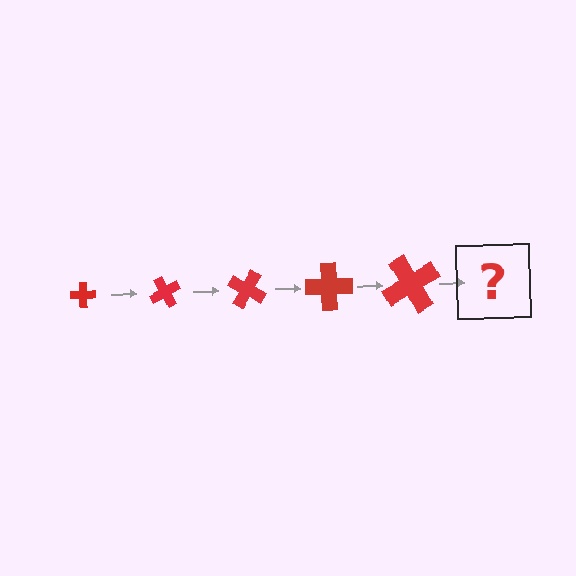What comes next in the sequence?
The next element should be a cross, larger than the previous one and rotated 300 degrees from the start.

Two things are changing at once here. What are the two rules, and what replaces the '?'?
The two rules are that the cross grows larger each step and it rotates 60 degrees each step. The '?' should be a cross, larger than the previous one and rotated 300 degrees from the start.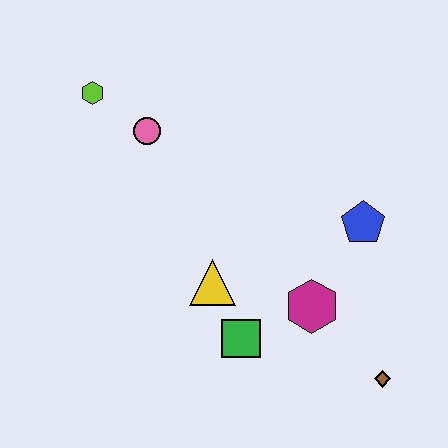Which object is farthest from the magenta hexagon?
The lime hexagon is farthest from the magenta hexagon.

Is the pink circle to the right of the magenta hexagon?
No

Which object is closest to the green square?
The yellow triangle is closest to the green square.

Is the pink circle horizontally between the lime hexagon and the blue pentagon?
Yes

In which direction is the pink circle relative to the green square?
The pink circle is above the green square.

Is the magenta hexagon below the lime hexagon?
Yes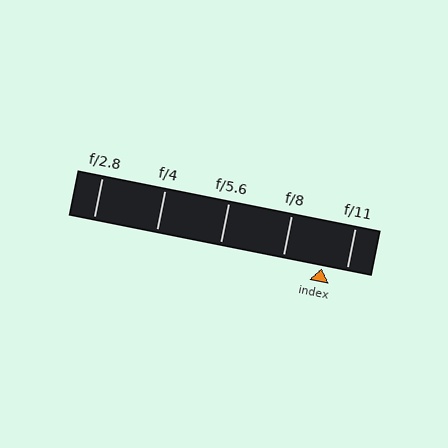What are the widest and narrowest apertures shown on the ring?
The widest aperture shown is f/2.8 and the narrowest is f/11.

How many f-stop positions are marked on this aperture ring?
There are 5 f-stop positions marked.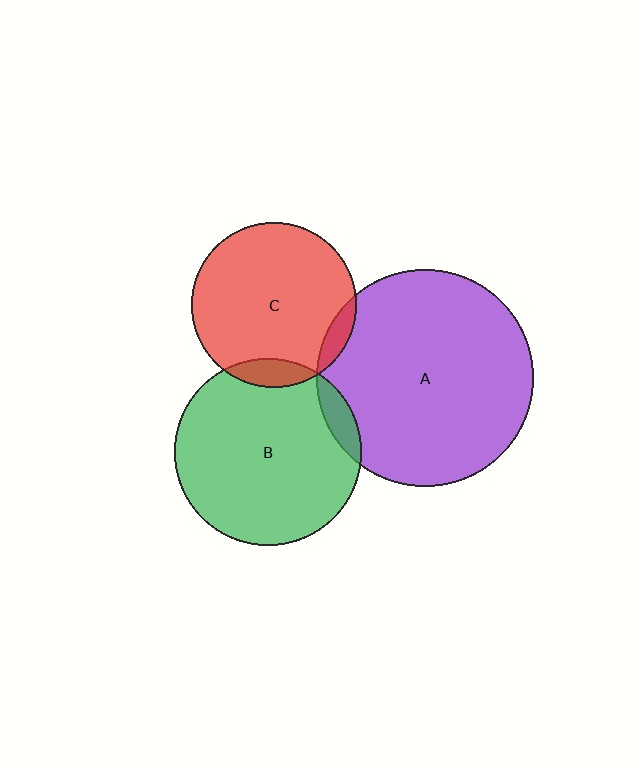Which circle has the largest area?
Circle A (purple).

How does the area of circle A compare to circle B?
Approximately 1.4 times.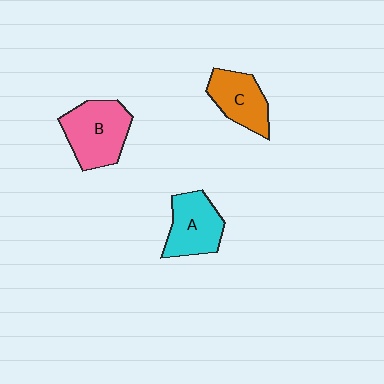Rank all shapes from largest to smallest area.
From largest to smallest: B (pink), A (cyan), C (orange).